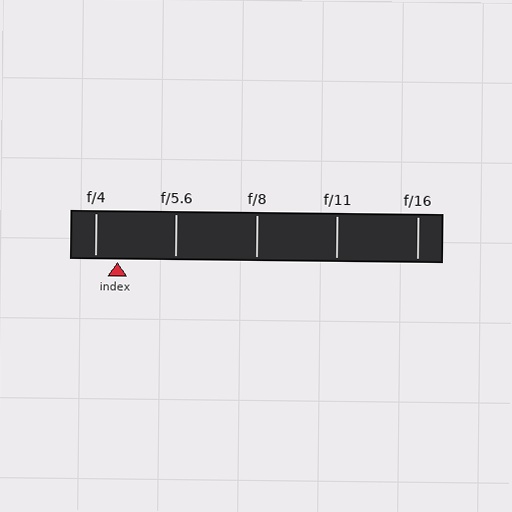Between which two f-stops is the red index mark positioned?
The index mark is between f/4 and f/5.6.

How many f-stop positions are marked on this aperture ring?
There are 5 f-stop positions marked.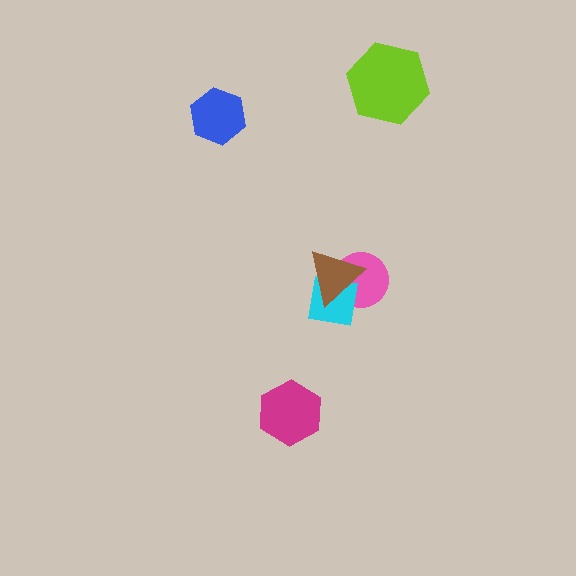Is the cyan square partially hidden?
Yes, it is partially covered by another shape.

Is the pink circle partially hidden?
Yes, it is partially covered by another shape.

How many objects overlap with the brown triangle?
2 objects overlap with the brown triangle.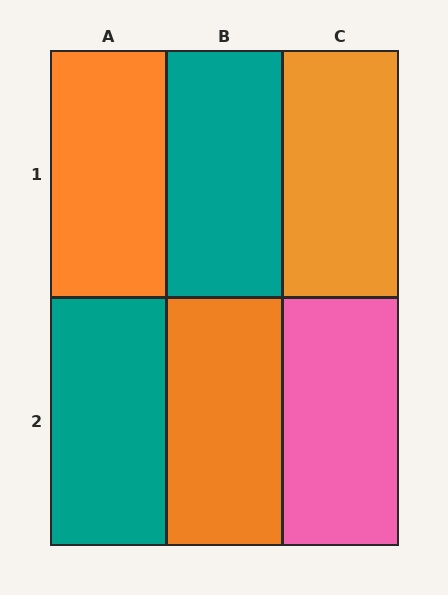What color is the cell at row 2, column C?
Pink.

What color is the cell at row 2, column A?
Teal.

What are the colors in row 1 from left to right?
Orange, teal, orange.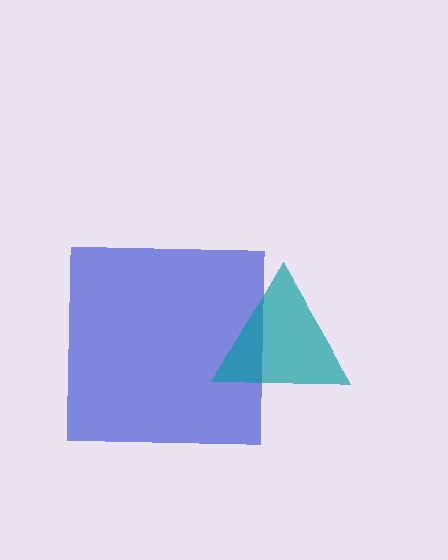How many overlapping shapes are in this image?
There are 2 overlapping shapes in the image.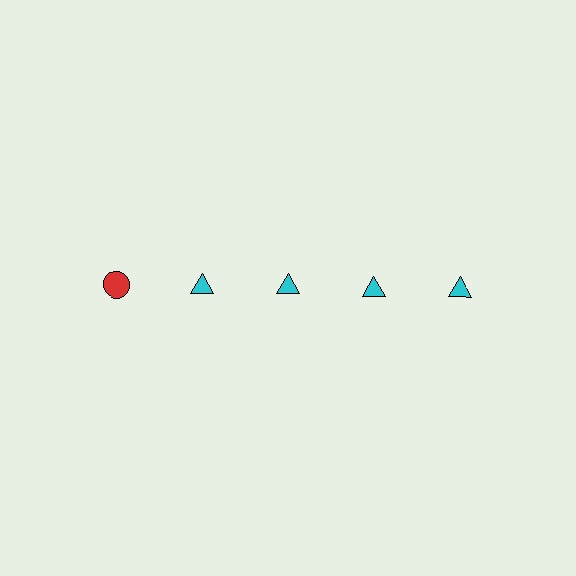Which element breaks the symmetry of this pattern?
The red circle in the top row, leftmost column breaks the symmetry. All other shapes are cyan triangles.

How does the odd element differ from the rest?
It differs in both color (red instead of cyan) and shape (circle instead of triangle).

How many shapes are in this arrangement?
There are 5 shapes arranged in a grid pattern.